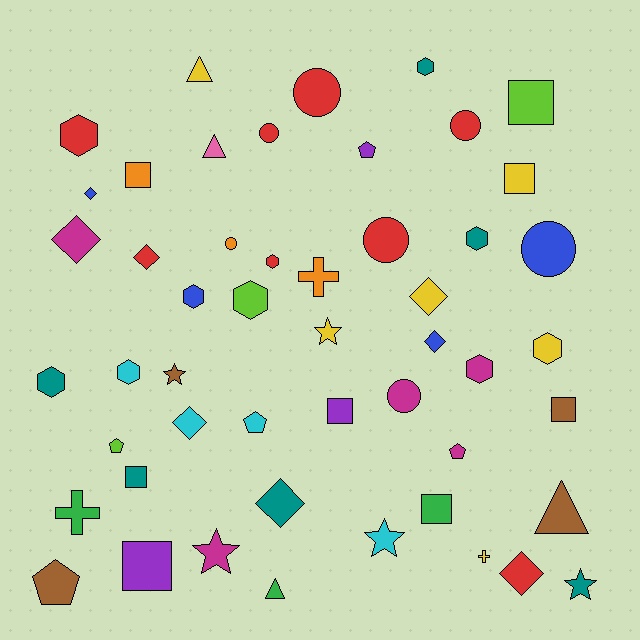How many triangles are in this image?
There are 4 triangles.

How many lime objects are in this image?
There are 3 lime objects.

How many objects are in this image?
There are 50 objects.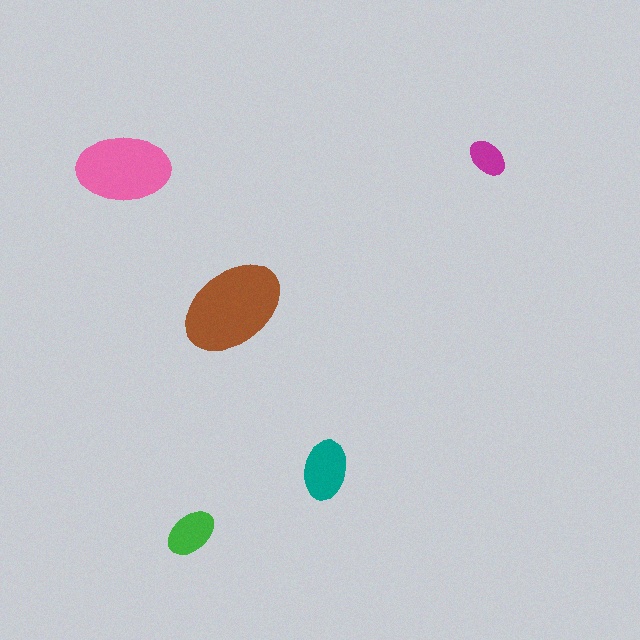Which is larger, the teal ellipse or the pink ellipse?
The pink one.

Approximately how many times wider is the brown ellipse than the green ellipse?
About 2 times wider.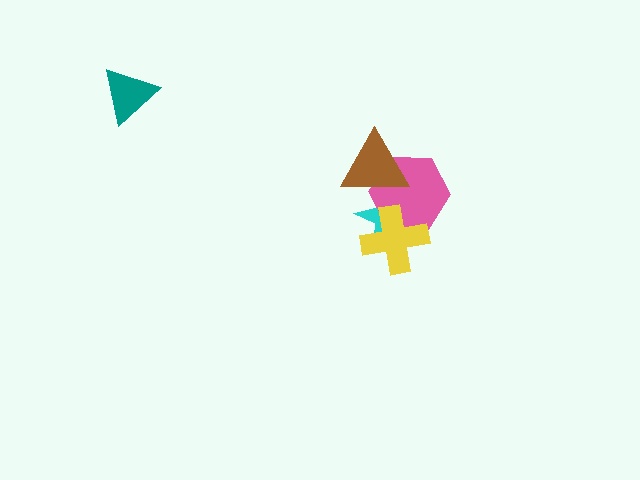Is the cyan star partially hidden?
Yes, it is partially covered by another shape.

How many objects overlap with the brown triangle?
2 objects overlap with the brown triangle.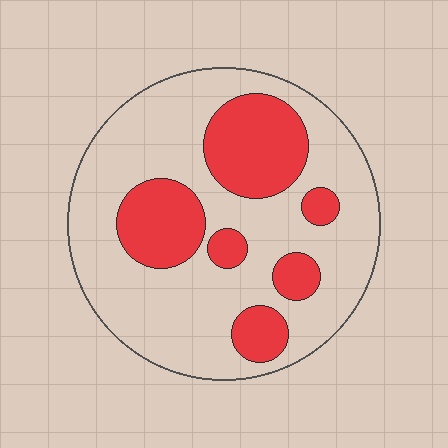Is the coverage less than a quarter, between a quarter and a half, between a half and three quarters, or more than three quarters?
Between a quarter and a half.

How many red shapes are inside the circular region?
6.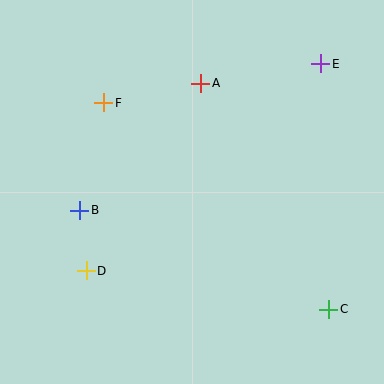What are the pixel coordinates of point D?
Point D is at (86, 271).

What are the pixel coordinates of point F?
Point F is at (104, 103).